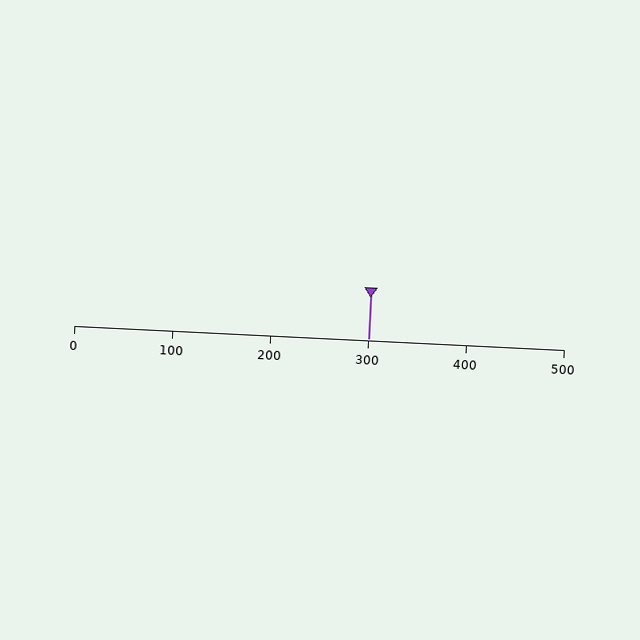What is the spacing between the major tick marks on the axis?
The major ticks are spaced 100 apart.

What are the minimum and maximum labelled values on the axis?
The axis runs from 0 to 500.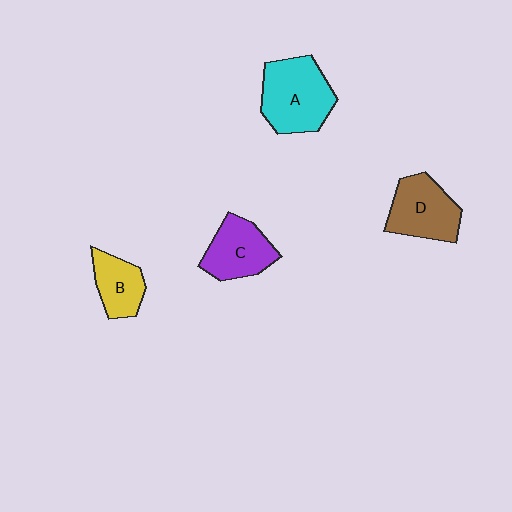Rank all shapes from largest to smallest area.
From largest to smallest: A (cyan), D (brown), C (purple), B (yellow).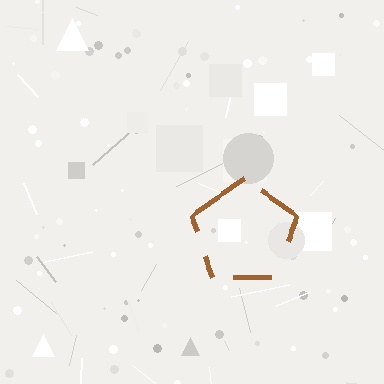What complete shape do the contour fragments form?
The contour fragments form a pentagon.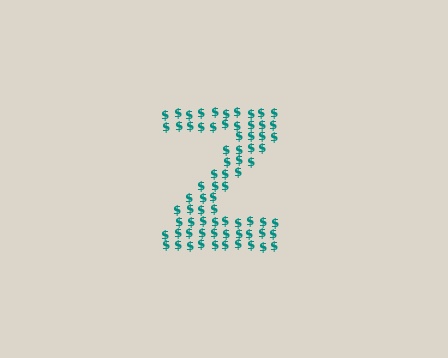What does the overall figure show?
The overall figure shows the letter Z.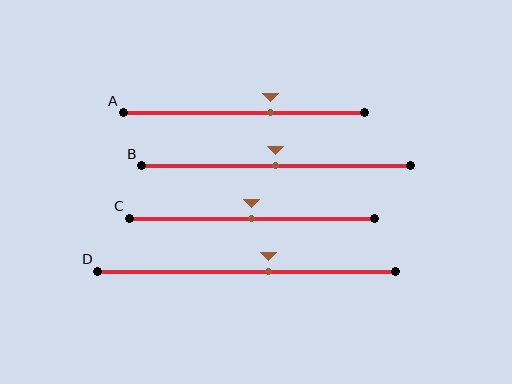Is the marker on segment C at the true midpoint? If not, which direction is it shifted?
Yes, the marker on segment C is at the true midpoint.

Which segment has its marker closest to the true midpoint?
Segment B has its marker closest to the true midpoint.